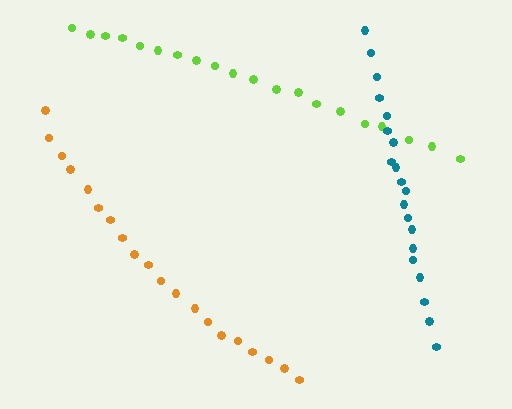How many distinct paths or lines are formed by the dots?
There are 3 distinct paths.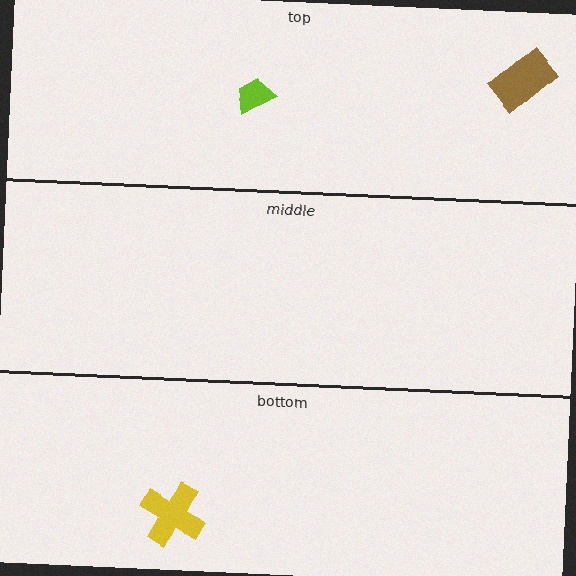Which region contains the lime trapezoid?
The top region.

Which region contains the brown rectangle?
The top region.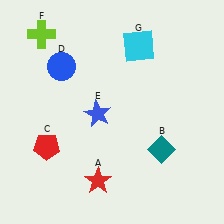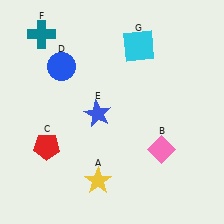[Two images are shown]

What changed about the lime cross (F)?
In Image 1, F is lime. In Image 2, it changed to teal.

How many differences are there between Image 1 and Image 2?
There are 3 differences between the two images.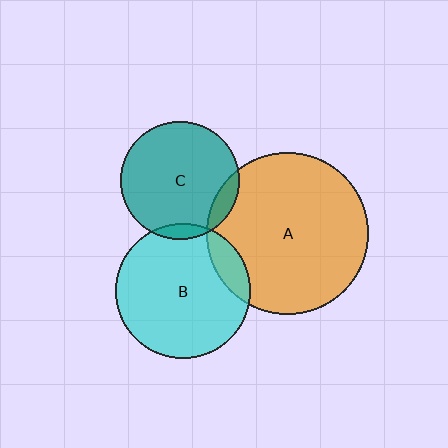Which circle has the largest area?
Circle A (orange).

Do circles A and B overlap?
Yes.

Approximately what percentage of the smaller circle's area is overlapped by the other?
Approximately 10%.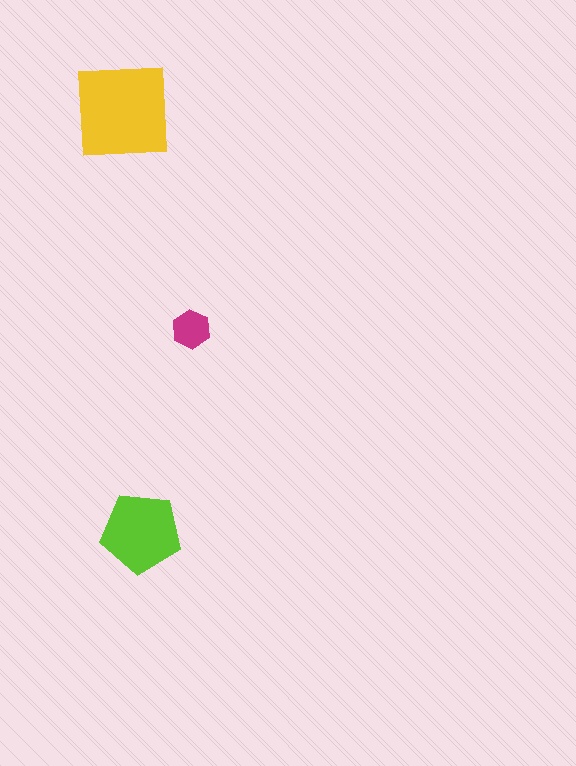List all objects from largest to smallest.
The yellow square, the lime pentagon, the magenta hexagon.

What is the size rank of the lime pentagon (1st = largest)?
2nd.